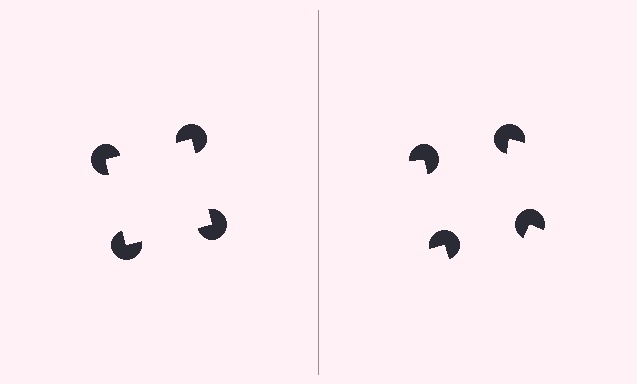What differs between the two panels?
The pac-man discs are positioned identically on both sides; only the wedge orientations differ. On the left they align to a square; on the right they are misaligned.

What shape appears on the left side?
An illusory square.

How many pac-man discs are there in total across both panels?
8 — 4 on each side.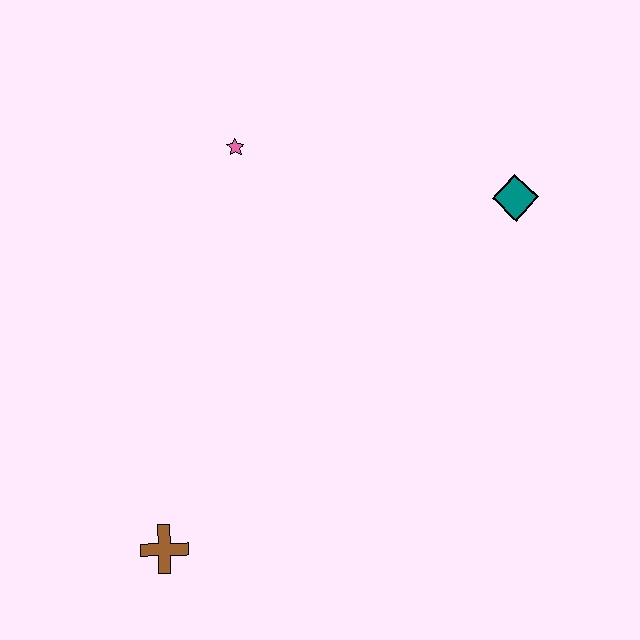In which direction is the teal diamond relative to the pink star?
The teal diamond is to the right of the pink star.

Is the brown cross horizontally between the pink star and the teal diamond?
No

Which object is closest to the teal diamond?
The pink star is closest to the teal diamond.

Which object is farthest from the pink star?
The brown cross is farthest from the pink star.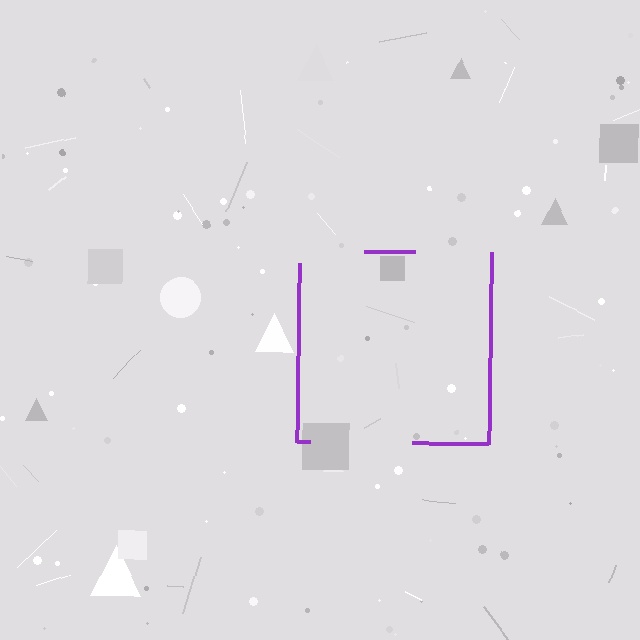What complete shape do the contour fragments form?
The contour fragments form a square.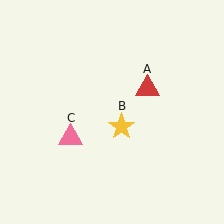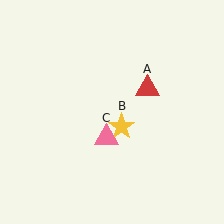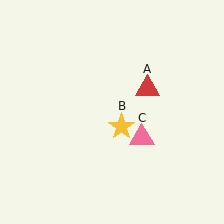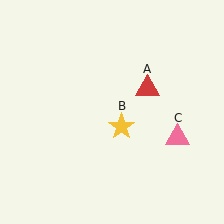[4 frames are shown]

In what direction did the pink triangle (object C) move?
The pink triangle (object C) moved right.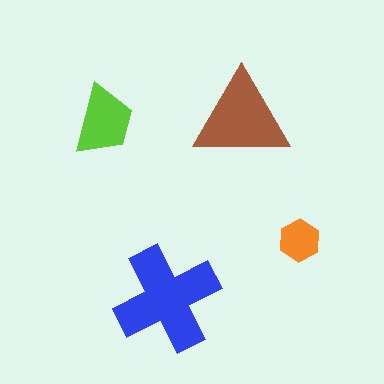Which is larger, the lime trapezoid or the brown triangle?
The brown triangle.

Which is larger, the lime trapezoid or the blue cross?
The blue cross.